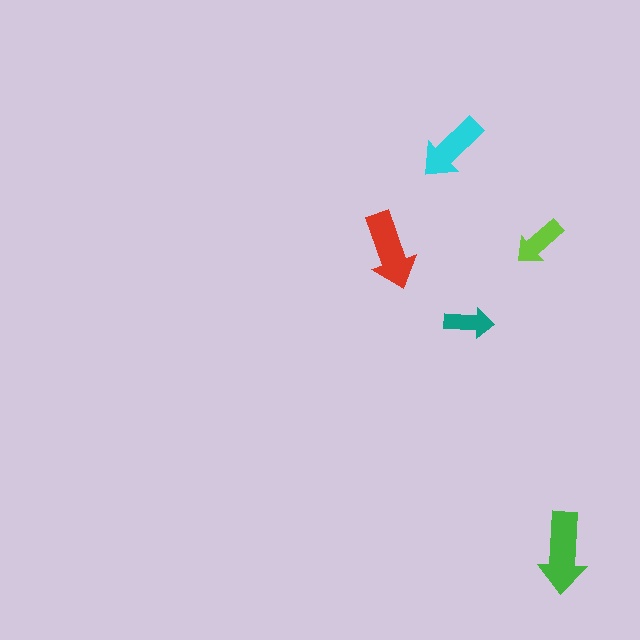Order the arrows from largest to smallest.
the green one, the red one, the cyan one, the lime one, the teal one.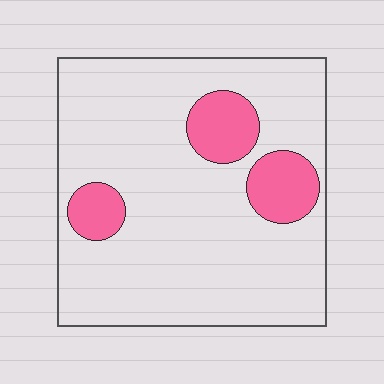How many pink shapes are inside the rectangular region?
3.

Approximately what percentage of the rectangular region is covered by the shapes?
Approximately 15%.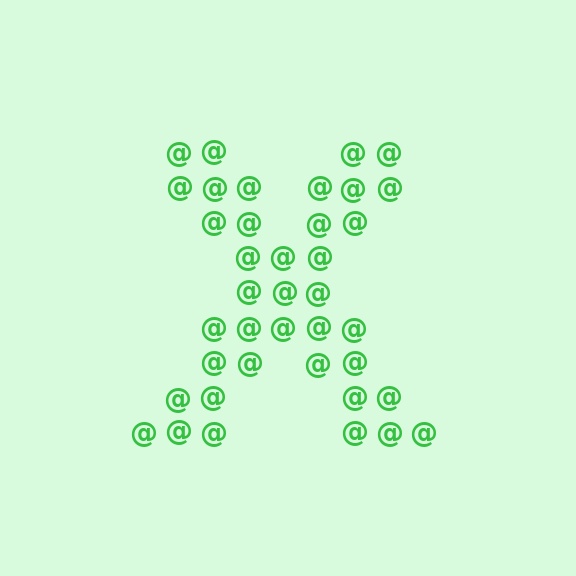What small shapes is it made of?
It is made of small at signs.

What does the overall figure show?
The overall figure shows the letter X.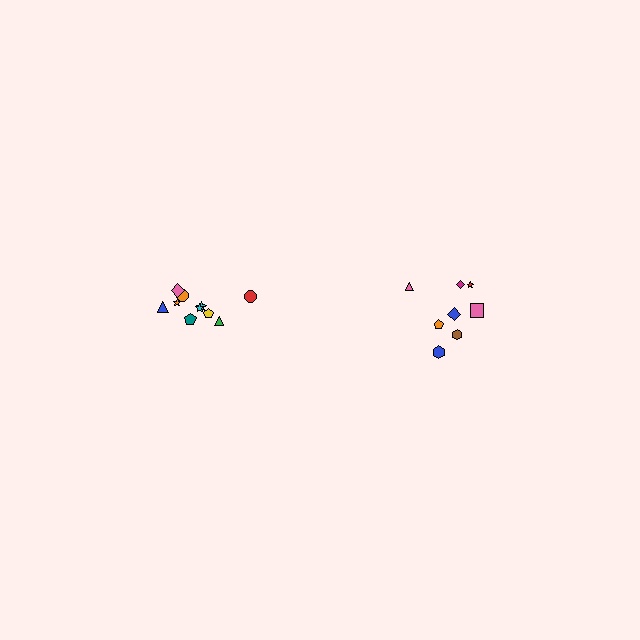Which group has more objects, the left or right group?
The left group.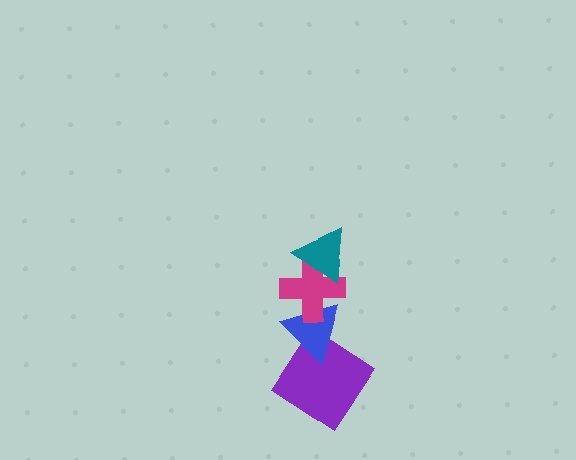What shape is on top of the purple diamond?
The blue triangle is on top of the purple diamond.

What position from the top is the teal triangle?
The teal triangle is 1st from the top.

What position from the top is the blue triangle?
The blue triangle is 3rd from the top.